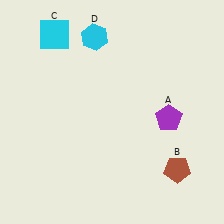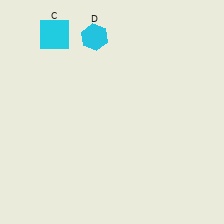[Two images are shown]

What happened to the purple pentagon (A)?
The purple pentagon (A) was removed in Image 2. It was in the bottom-right area of Image 1.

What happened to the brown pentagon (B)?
The brown pentagon (B) was removed in Image 2. It was in the bottom-right area of Image 1.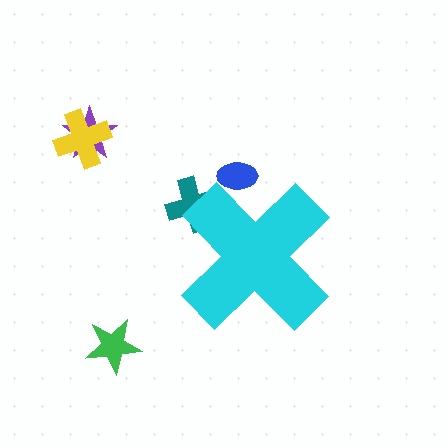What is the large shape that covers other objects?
A cyan cross.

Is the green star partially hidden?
No, the green star is fully visible.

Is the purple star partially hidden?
No, the purple star is fully visible.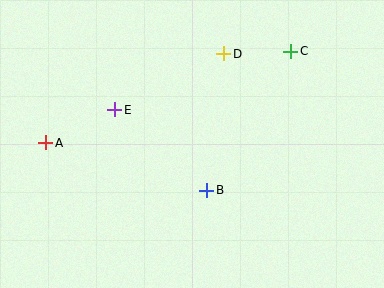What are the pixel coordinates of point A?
Point A is at (46, 143).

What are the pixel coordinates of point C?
Point C is at (290, 51).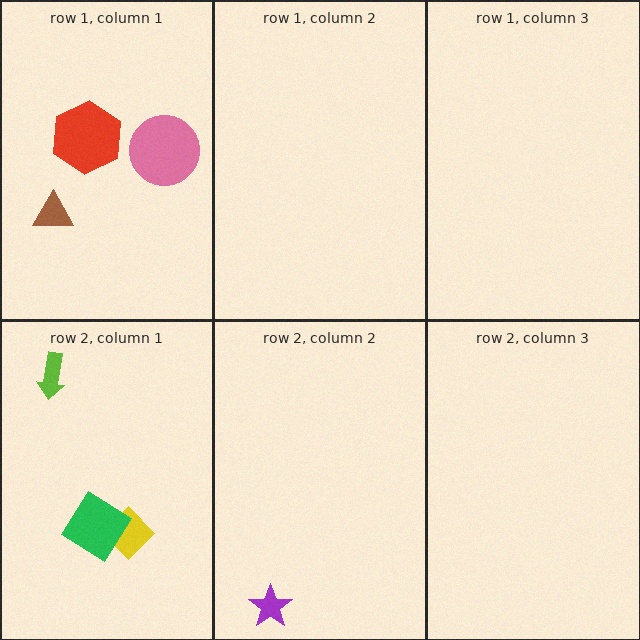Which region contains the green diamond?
The row 2, column 1 region.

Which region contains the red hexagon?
The row 1, column 1 region.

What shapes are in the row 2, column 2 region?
The purple star.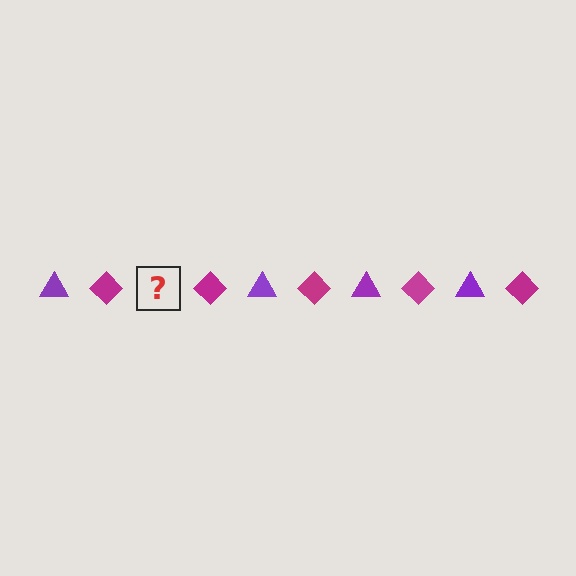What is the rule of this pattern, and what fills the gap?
The rule is that the pattern alternates between purple triangle and magenta diamond. The gap should be filled with a purple triangle.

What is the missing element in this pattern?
The missing element is a purple triangle.